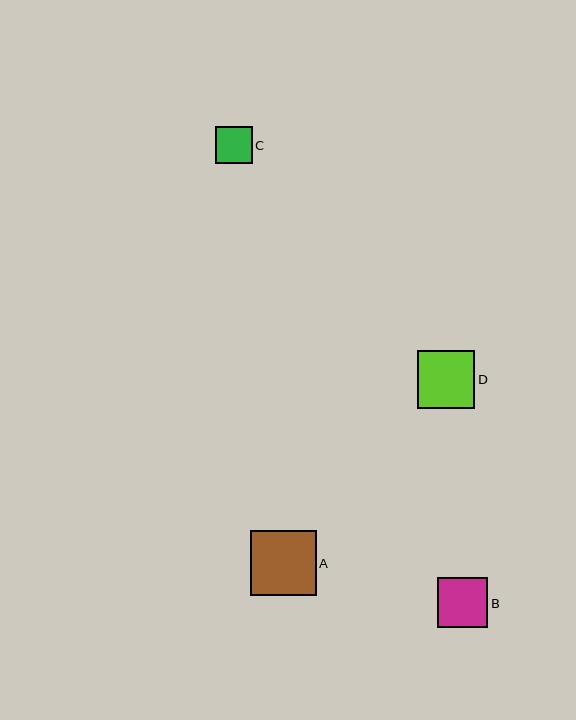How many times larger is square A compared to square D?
Square A is approximately 1.1 times the size of square D.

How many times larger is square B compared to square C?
Square B is approximately 1.4 times the size of square C.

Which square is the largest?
Square A is the largest with a size of approximately 66 pixels.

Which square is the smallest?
Square C is the smallest with a size of approximately 37 pixels.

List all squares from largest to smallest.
From largest to smallest: A, D, B, C.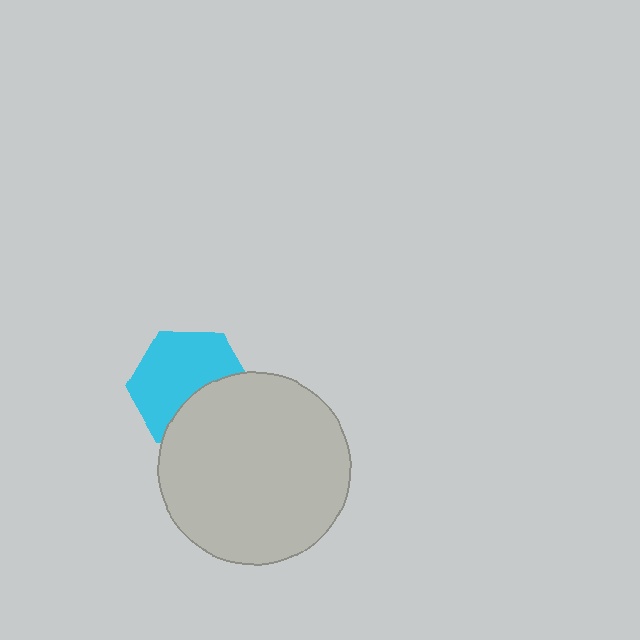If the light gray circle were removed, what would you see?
You would see the complete cyan hexagon.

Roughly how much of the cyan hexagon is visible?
About half of it is visible (roughly 63%).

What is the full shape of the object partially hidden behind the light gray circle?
The partially hidden object is a cyan hexagon.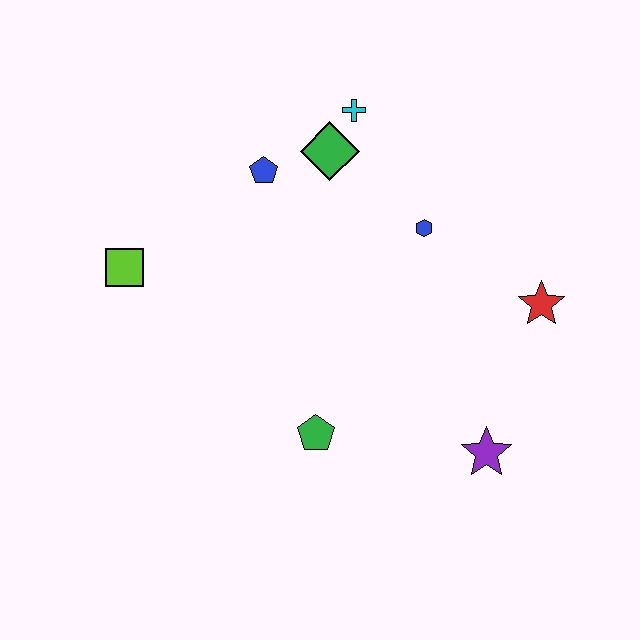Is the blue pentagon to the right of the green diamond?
No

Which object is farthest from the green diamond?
The purple star is farthest from the green diamond.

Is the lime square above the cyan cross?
No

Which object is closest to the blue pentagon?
The green diamond is closest to the blue pentagon.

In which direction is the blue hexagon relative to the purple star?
The blue hexagon is above the purple star.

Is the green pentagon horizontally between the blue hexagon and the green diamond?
No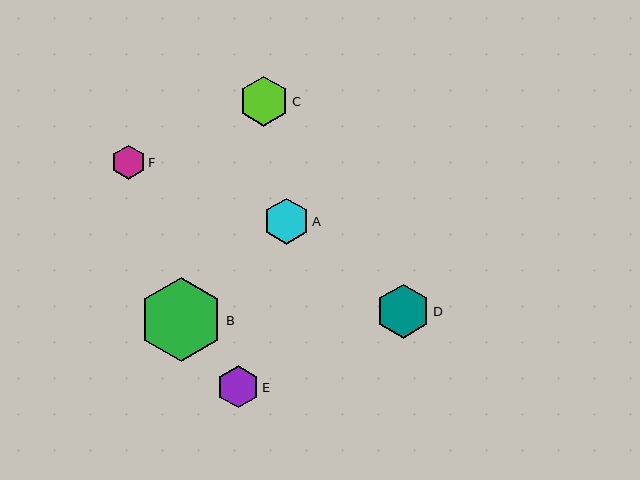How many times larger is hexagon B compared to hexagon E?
Hexagon B is approximately 2.0 times the size of hexagon E.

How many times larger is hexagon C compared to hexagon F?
Hexagon C is approximately 1.5 times the size of hexagon F.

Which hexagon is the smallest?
Hexagon F is the smallest with a size of approximately 34 pixels.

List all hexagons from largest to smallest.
From largest to smallest: B, D, C, A, E, F.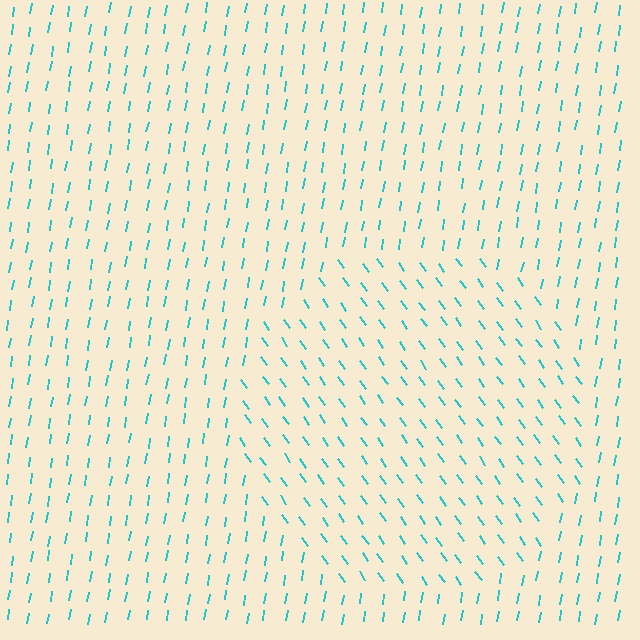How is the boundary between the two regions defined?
The boundary is defined purely by a change in line orientation (approximately 45 degrees difference). All lines are the same color and thickness.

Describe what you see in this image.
The image is filled with small cyan line segments. A circle region in the image has lines oriented differently from the surrounding lines, creating a visible texture boundary.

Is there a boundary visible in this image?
Yes, there is a texture boundary formed by a change in line orientation.